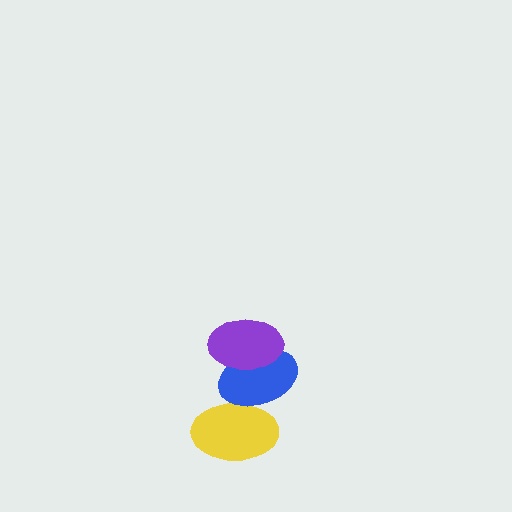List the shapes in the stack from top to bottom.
From top to bottom: the purple ellipse, the blue ellipse, the yellow ellipse.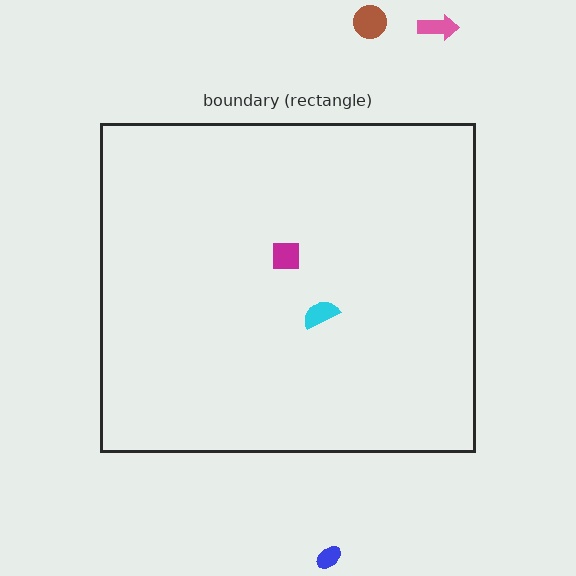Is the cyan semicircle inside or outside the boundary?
Inside.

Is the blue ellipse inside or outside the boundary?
Outside.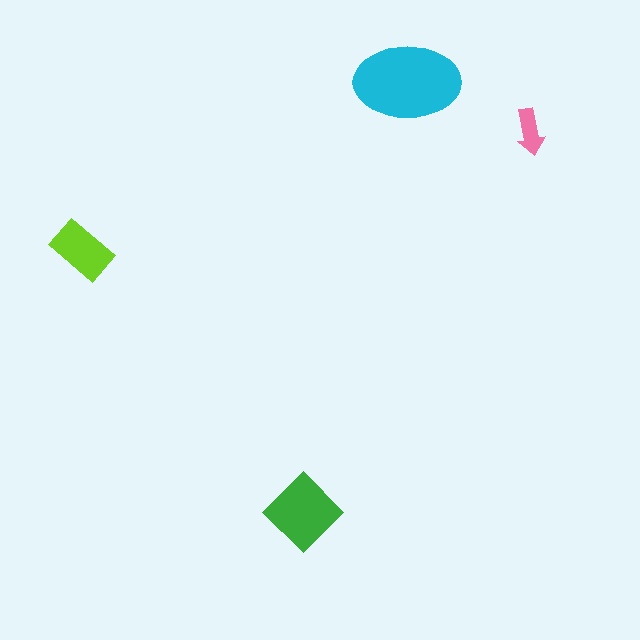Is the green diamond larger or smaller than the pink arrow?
Larger.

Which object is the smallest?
The pink arrow.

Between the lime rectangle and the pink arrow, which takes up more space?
The lime rectangle.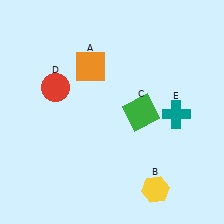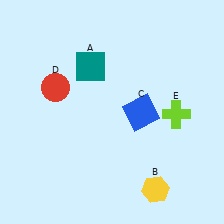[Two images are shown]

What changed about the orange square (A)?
In Image 1, A is orange. In Image 2, it changed to teal.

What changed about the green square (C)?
In Image 1, C is green. In Image 2, it changed to blue.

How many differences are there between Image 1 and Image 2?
There are 3 differences between the two images.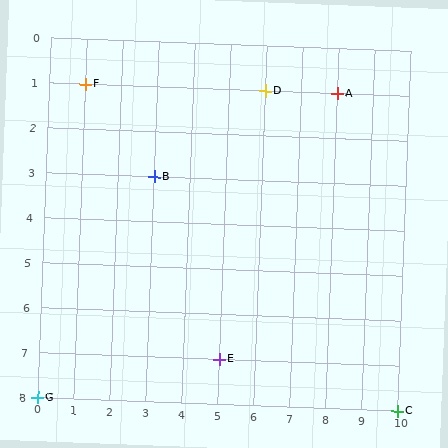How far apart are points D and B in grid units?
Points D and B are 3 columns and 2 rows apart (about 3.6 grid units diagonally).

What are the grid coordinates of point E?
Point E is at grid coordinates (5, 7).